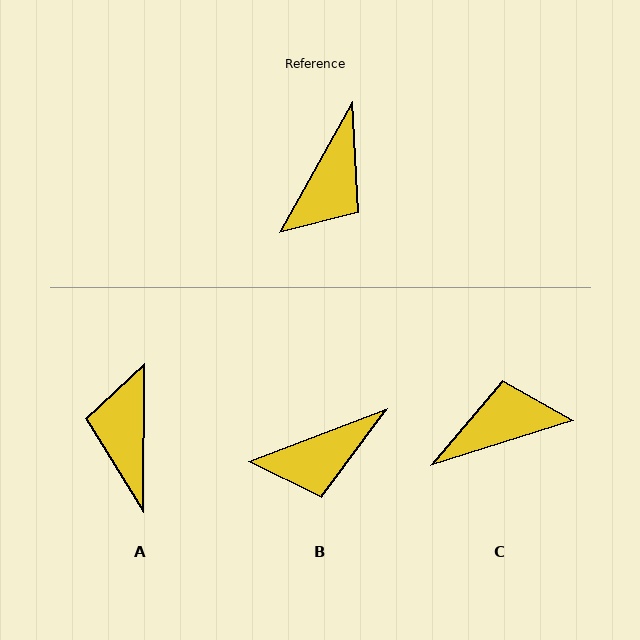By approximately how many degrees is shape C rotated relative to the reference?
Approximately 136 degrees counter-clockwise.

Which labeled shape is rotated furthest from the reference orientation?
A, about 151 degrees away.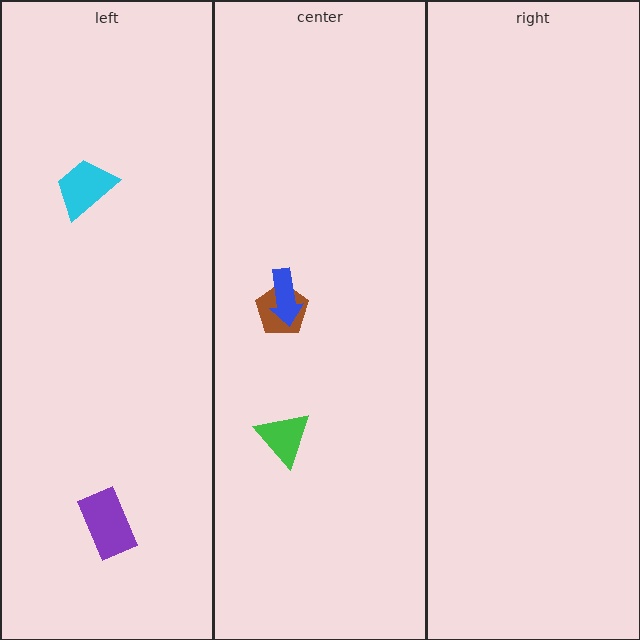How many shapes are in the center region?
3.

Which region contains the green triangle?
The center region.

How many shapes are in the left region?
2.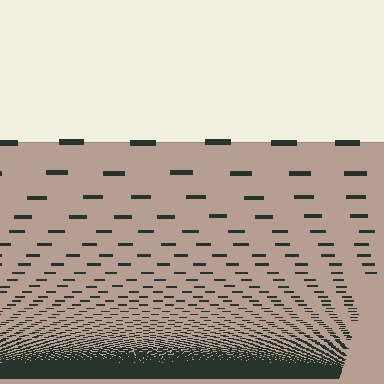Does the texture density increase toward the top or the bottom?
Density increases toward the bottom.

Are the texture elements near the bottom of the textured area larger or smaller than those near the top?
Smaller. The gradient is inverted — elements near the bottom are smaller and denser.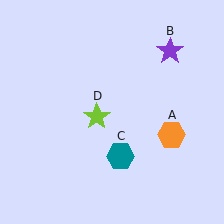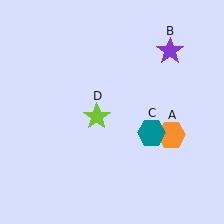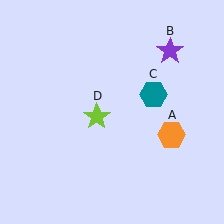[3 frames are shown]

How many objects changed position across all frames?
1 object changed position: teal hexagon (object C).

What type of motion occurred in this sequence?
The teal hexagon (object C) rotated counterclockwise around the center of the scene.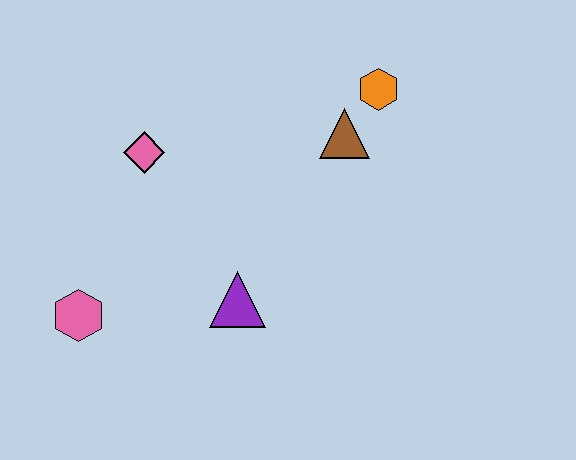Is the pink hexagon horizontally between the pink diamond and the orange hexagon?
No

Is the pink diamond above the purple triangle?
Yes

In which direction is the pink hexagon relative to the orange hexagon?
The pink hexagon is to the left of the orange hexagon.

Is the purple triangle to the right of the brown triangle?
No